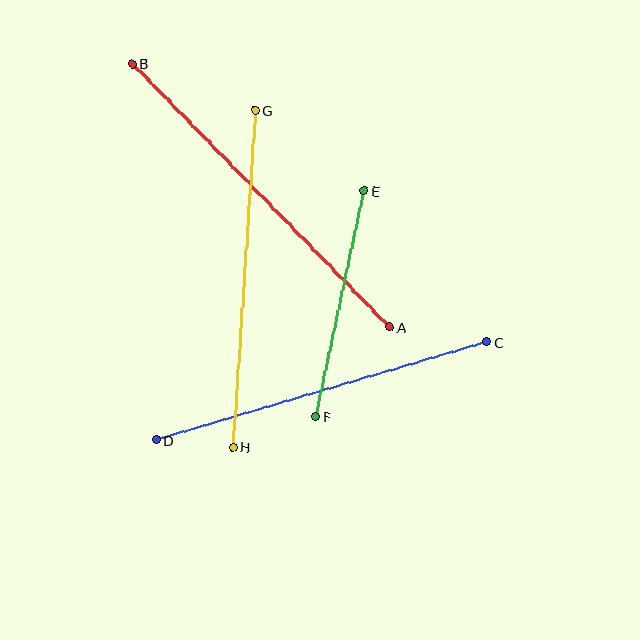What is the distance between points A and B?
The distance is approximately 368 pixels.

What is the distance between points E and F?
The distance is approximately 231 pixels.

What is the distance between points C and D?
The distance is approximately 345 pixels.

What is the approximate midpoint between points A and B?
The midpoint is at approximately (261, 196) pixels.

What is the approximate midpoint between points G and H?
The midpoint is at approximately (244, 279) pixels.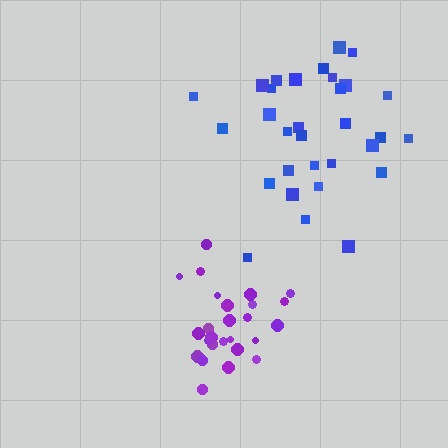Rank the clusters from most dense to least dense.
purple, blue.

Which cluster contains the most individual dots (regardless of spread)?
Blue (31).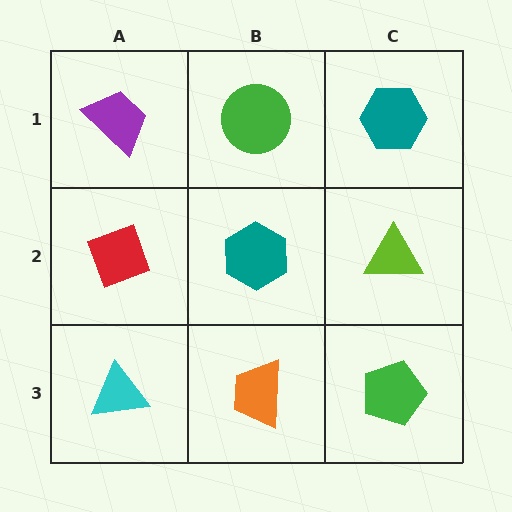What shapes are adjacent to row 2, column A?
A purple trapezoid (row 1, column A), a cyan triangle (row 3, column A), a teal hexagon (row 2, column B).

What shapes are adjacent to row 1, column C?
A lime triangle (row 2, column C), a green circle (row 1, column B).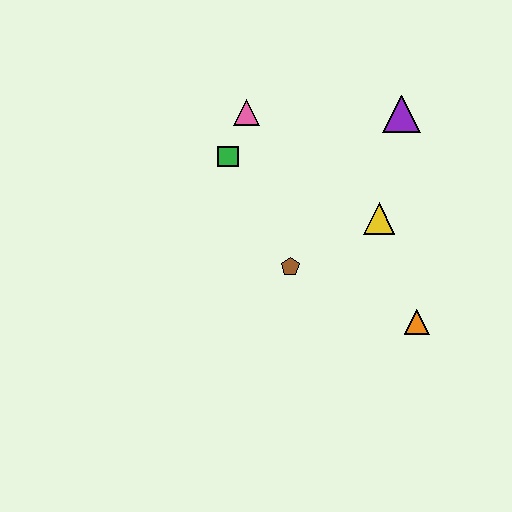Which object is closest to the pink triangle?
The green square is closest to the pink triangle.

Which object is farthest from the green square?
The orange triangle is farthest from the green square.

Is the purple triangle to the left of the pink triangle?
No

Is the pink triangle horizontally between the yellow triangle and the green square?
Yes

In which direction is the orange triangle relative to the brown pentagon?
The orange triangle is to the right of the brown pentagon.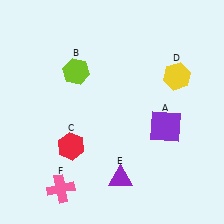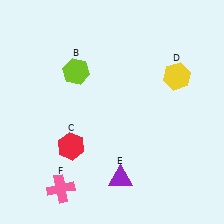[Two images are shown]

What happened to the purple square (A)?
The purple square (A) was removed in Image 2. It was in the bottom-right area of Image 1.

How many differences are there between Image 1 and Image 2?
There is 1 difference between the two images.